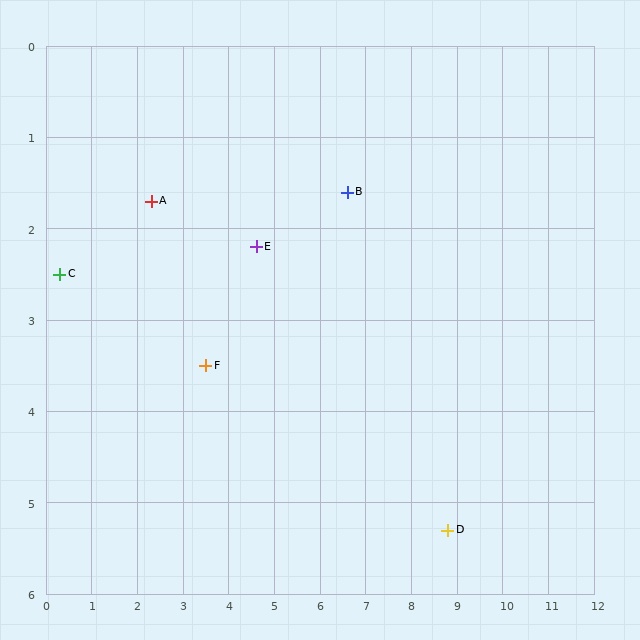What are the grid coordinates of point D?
Point D is at approximately (8.8, 5.3).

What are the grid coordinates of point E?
Point E is at approximately (4.6, 2.2).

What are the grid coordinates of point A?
Point A is at approximately (2.3, 1.7).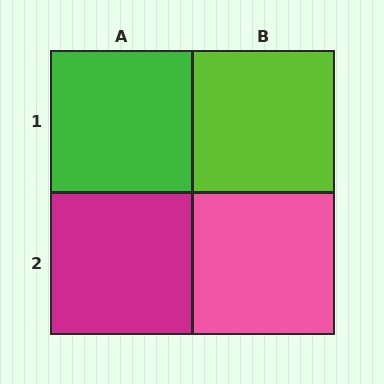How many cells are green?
1 cell is green.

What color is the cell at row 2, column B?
Pink.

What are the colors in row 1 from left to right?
Green, lime.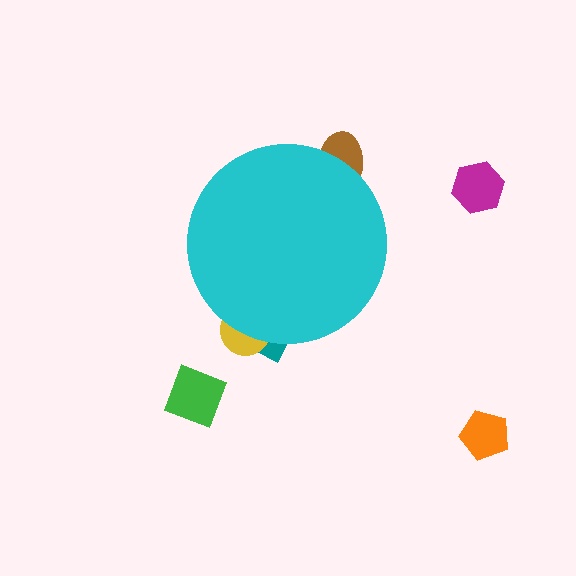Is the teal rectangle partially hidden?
Yes, the teal rectangle is partially hidden behind the cyan circle.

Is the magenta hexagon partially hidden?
No, the magenta hexagon is fully visible.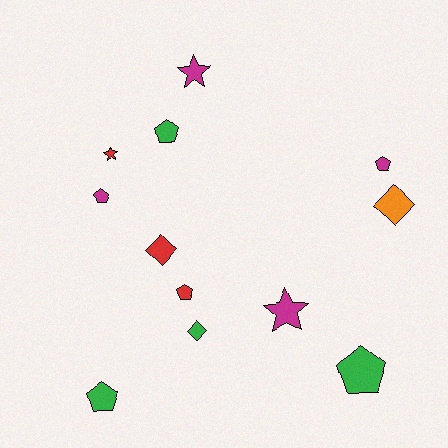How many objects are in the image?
There are 12 objects.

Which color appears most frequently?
Green, with 4 objects.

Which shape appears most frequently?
Pentagon, with 6 objects.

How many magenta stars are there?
There are 2 magenta stars.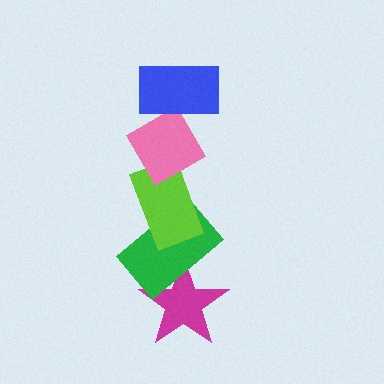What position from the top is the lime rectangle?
The lime rectangle is 3rd from the top.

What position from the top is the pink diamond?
The pink diamond is 2nd from the top.